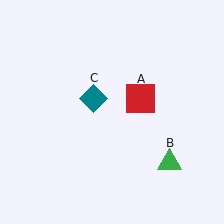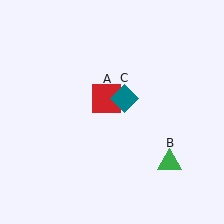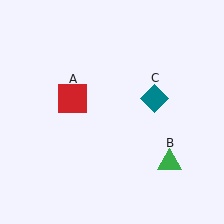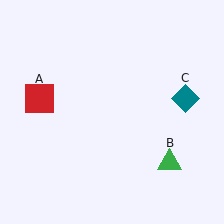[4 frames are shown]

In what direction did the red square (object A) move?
The red square (object A) moved left.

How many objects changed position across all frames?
2 objects changed position: red square (object A), teal diamond (object C).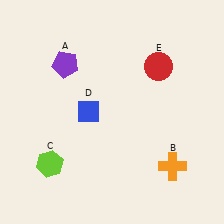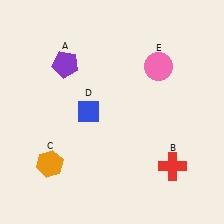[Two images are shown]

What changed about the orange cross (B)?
In Image 1, B is orange. In Image 2, it changed to red.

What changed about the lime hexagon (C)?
In Image 1, C is lime. In Image 2, it changed to orange.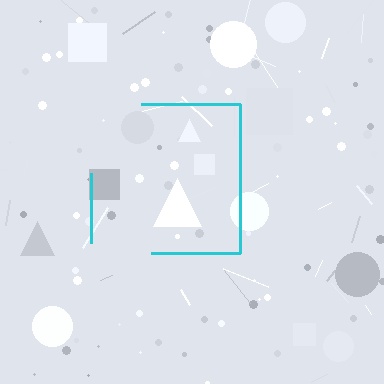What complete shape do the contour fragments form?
The contour fragments form a square.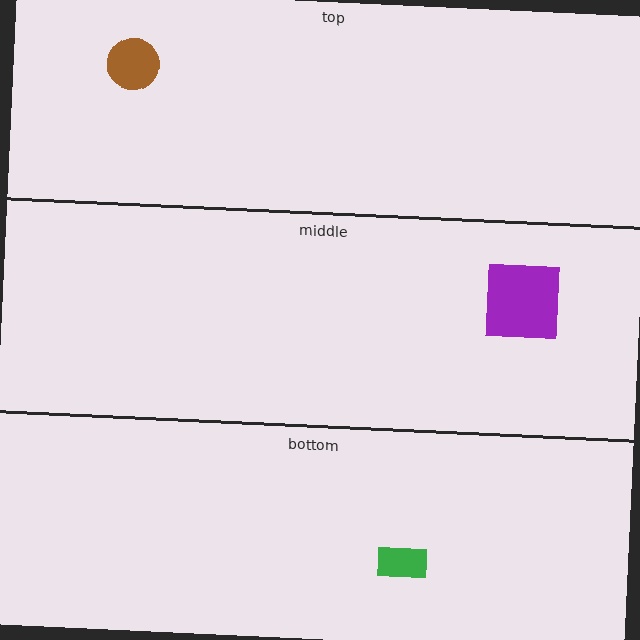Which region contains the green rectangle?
The bottom region.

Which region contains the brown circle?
The top region.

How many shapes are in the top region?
1.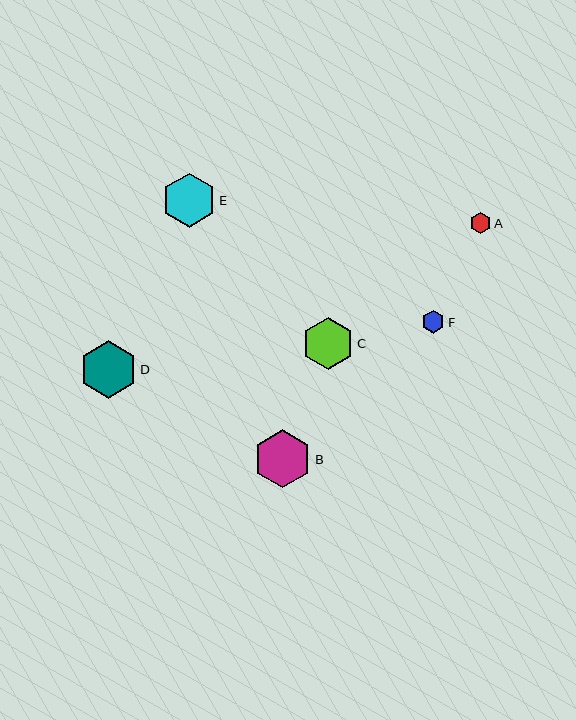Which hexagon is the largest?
Hexagon B is the largest with a size of approximately 58 pixels.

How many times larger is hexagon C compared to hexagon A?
Hexagon C is approximately 2.5 times the size of hexagon A.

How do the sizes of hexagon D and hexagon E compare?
Hexagon D and hexagon E are approximately the same size.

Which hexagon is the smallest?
Hexagon A is the smallest with a size of approximately 20 pixels.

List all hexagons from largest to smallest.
From largest to smallest: B, D, E, C, F, A.